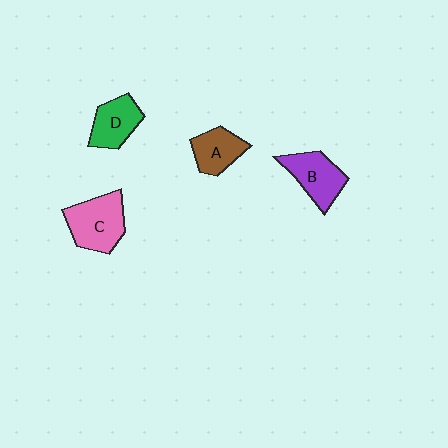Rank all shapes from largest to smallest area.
From largest to smallest: C (pink), B (purple), D (green), A (brown).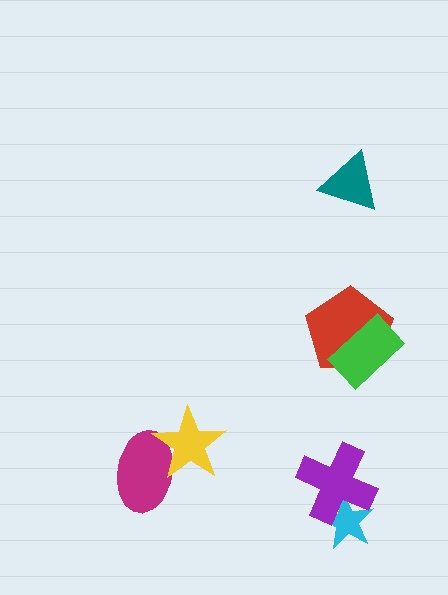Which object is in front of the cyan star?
The purple cross is in front of the cyan star.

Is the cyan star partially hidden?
Yes, it is partially covered by another shape.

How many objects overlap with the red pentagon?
1 object overlaps with the red pentagon.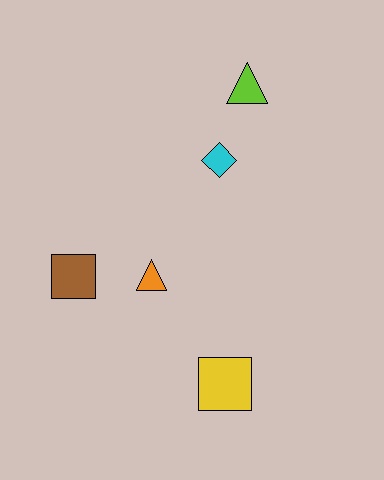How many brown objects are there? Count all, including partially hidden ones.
There is 1 brown object.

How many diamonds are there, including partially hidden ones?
There is 1 diamond.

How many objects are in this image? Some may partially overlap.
There are 5 objects.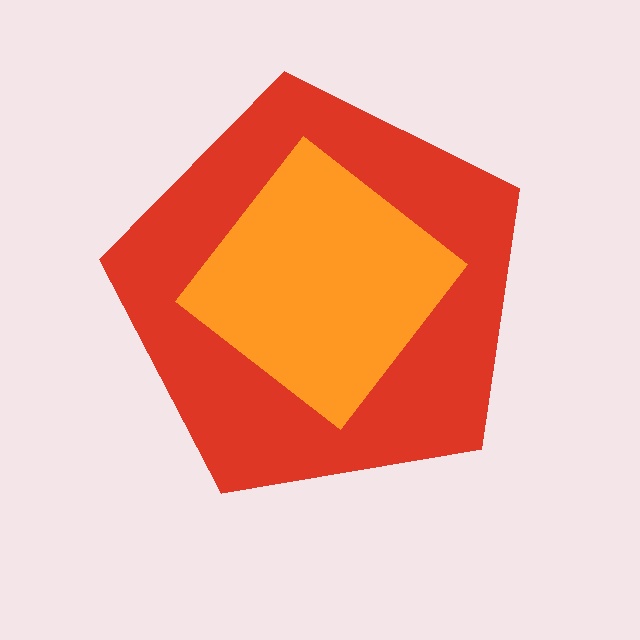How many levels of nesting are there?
2.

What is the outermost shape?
The red pentagon.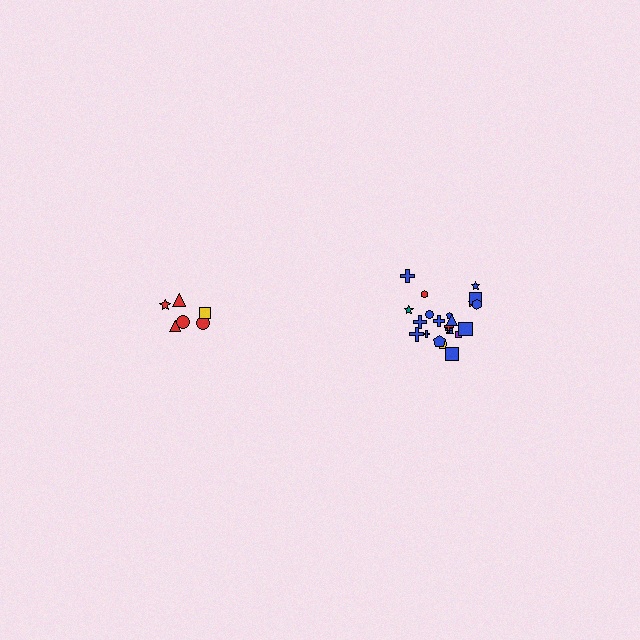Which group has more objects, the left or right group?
The right group.